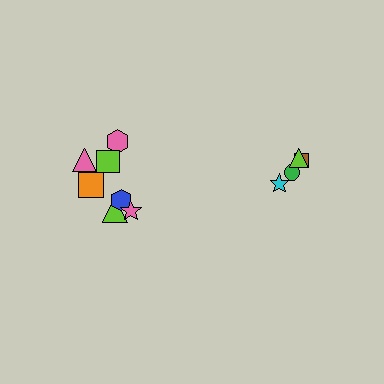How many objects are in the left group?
There are 8 objects.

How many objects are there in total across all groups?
There are 12 objects.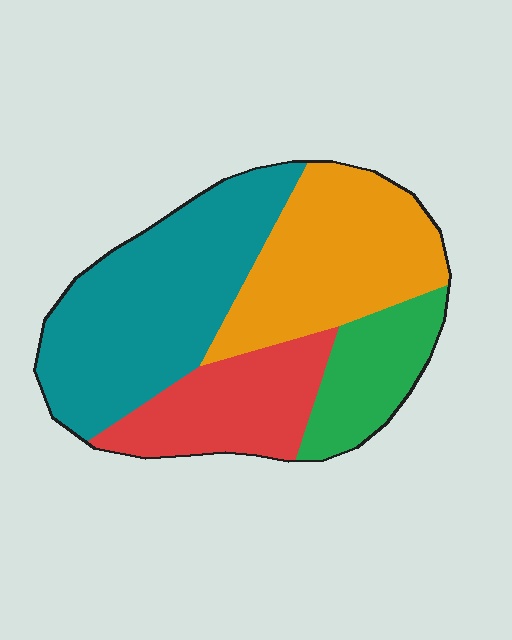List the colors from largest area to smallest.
From largest to smallest: teal, orange, red, green.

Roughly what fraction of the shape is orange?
Orange covers roughly 30% of the shape.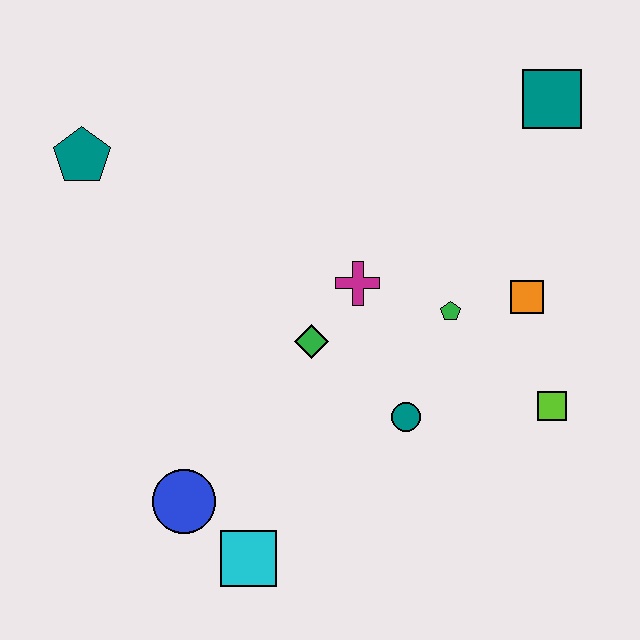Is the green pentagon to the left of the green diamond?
No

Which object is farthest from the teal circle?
The teal pentagon is farthest from the teal circle.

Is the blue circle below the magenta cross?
Yes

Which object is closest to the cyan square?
The blue circle is closest to the cyan square.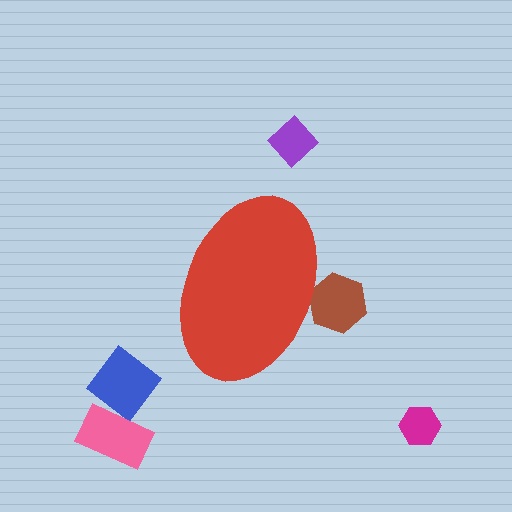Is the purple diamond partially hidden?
No, the purple diamond is fully visible.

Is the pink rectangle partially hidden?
No, the pink rectangle is fully visible.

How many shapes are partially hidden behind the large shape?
1 shape is partially hidden.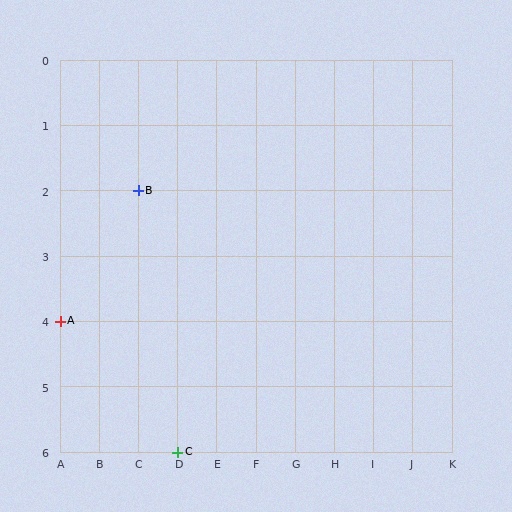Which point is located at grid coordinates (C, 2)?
Point B is at (C, 2).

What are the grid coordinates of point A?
Point A is at grid coordinates (A, 4).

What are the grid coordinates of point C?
Point C is at grid coordinates (D, 6).